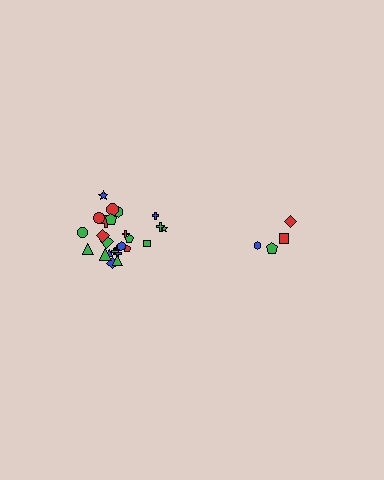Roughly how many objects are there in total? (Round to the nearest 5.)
Roughly 30 objects in total.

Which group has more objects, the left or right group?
The left group.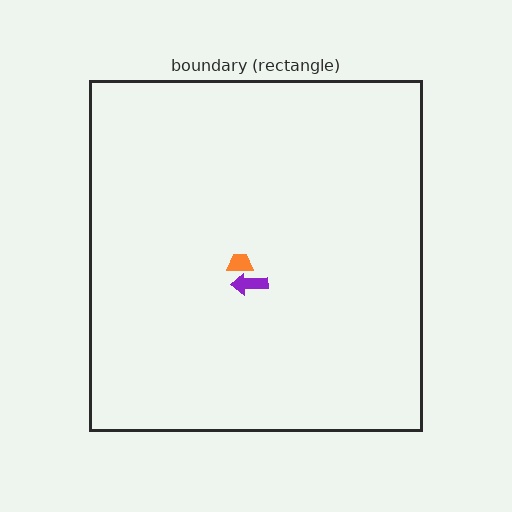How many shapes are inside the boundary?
2 inside, 0 outside.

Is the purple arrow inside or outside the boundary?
Inside.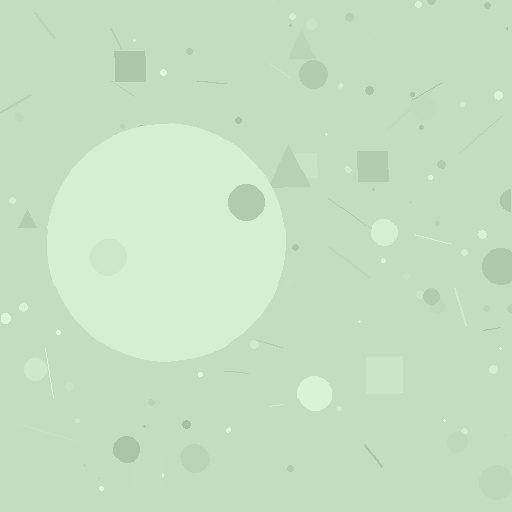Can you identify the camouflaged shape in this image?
The camouflaged shape is a circle.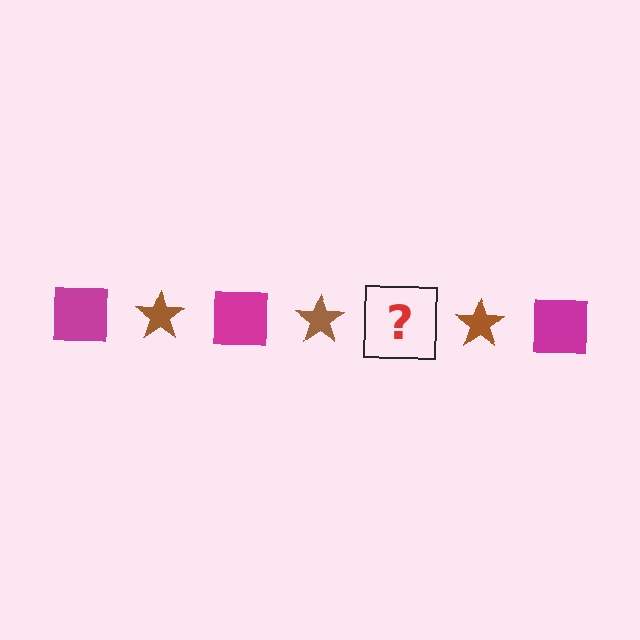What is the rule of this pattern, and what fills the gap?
The rule is that the pattern alternates between magenta square and brown star. The gap should be filled with a magenta square.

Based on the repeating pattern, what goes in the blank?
The blank should be a magenta square.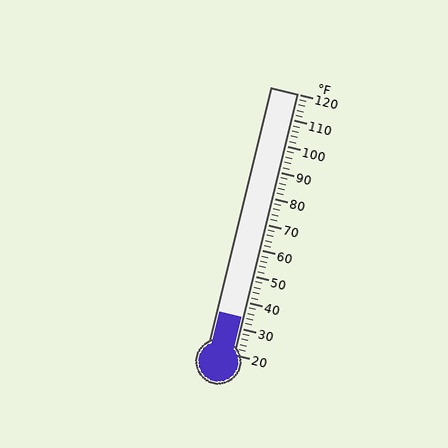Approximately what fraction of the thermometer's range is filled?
The thermometer is filled to approximately 15% of its range.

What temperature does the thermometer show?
The thermometer shows approximately 34°F.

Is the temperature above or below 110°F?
The temperature is below 110°F.